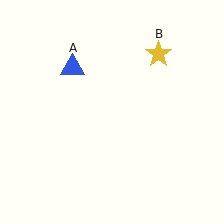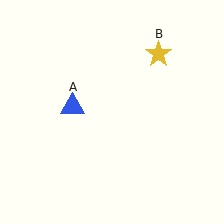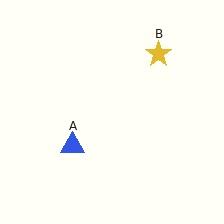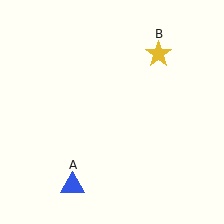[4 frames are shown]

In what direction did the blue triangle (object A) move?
The blue triangle (object A) moved down.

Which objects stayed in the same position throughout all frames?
Yellow star (object B) remained stationary.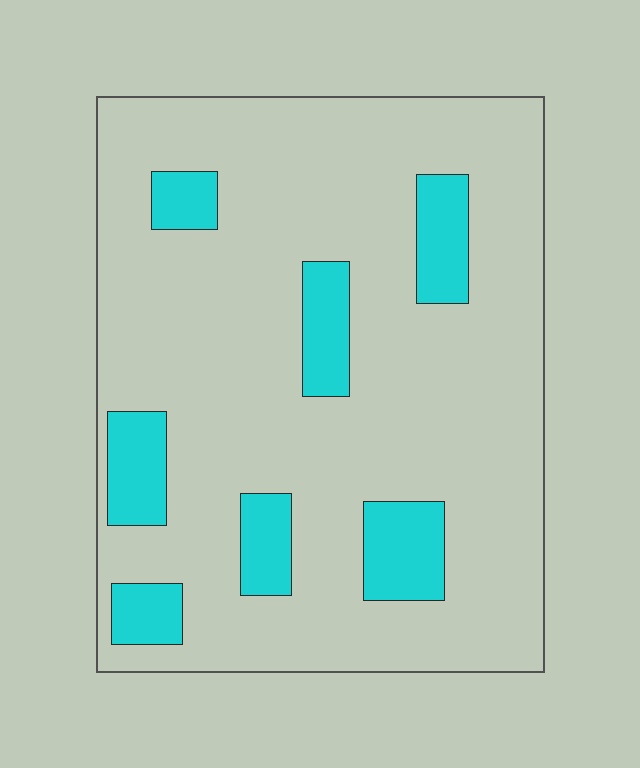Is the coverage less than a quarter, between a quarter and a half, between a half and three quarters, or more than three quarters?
Less than a quarter.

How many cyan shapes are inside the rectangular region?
7.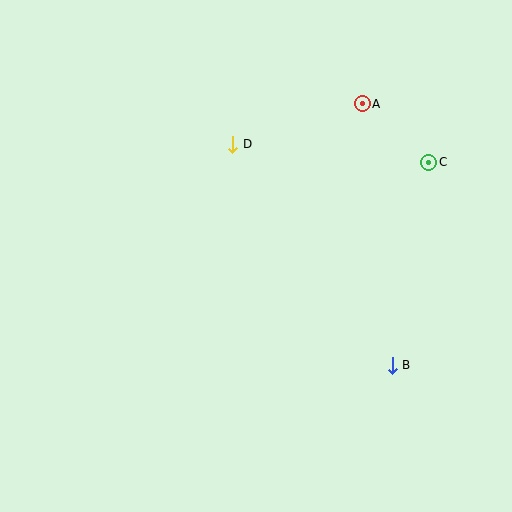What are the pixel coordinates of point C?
Point C is at (429, 162).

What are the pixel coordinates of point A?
Point A is at (362, 104).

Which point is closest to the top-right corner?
Point A is closest to the top-right corner.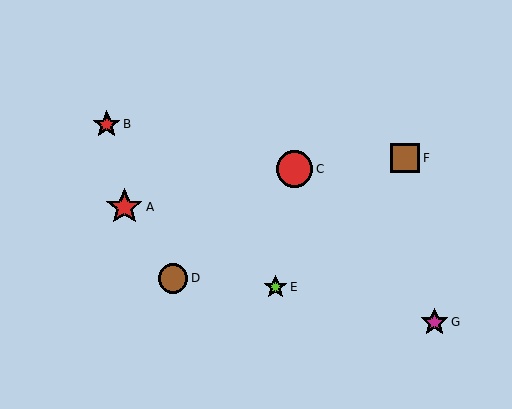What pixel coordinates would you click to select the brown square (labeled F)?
Click at (405, 158) to select the brown square F.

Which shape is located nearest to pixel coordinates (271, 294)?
The lime star (labeled E) at (276, 287) is nearest to that location.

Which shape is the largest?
The red circle (labeled C) is the largest.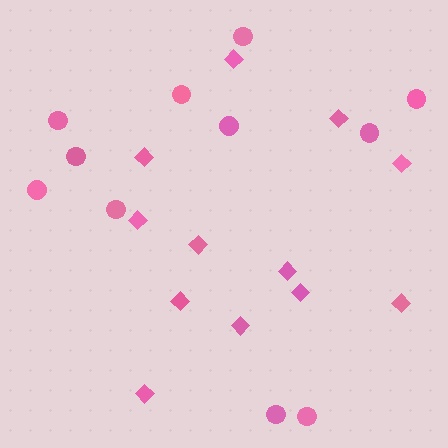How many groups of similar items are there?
There are 2 groups: one group of diamonds (12) and one group of circles (11).